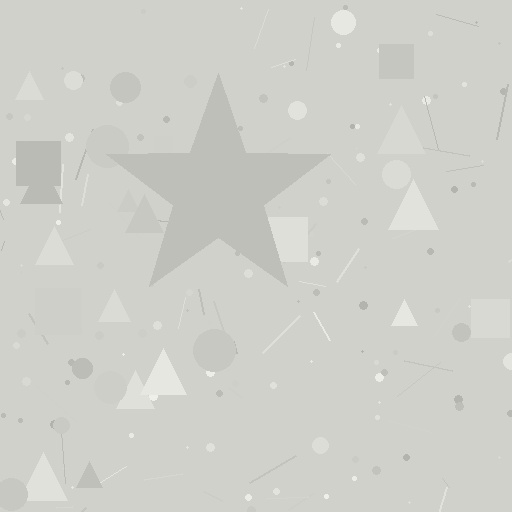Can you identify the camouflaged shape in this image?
The camouflaged shape is a star.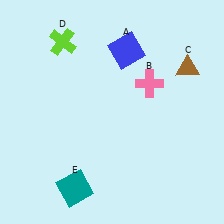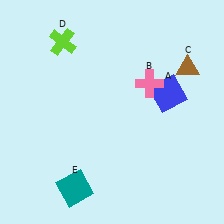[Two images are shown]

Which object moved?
The blue square (A) moved down.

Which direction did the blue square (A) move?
The blue square (A) moved down.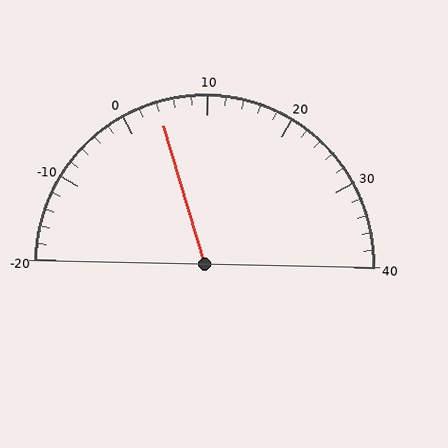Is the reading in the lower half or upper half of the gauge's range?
The reading is in the lower half of the range (-20 to 40).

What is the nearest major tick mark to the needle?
The nearest major tick mark is 0.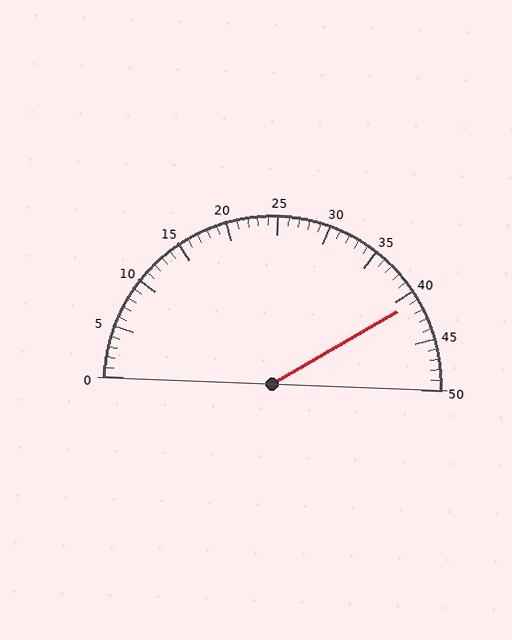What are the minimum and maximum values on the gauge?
The gauge ranges from 0 to 50.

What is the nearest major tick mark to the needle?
The nearest major tick mark is 40.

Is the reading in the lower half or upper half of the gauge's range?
The reading is in the upper half of the range (0 to 50).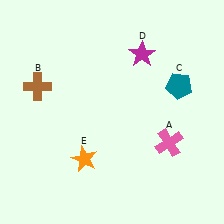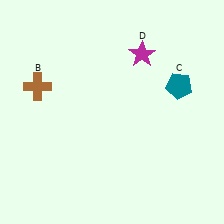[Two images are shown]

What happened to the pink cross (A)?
The pink cross (A) was removed in Image 2. It was in the bottom-right area of Image 1.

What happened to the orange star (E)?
The orange star (E) was removed in Image 2. It was in the bottom-left area of Image 1.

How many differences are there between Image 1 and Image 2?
There are 2 differences between the two images.